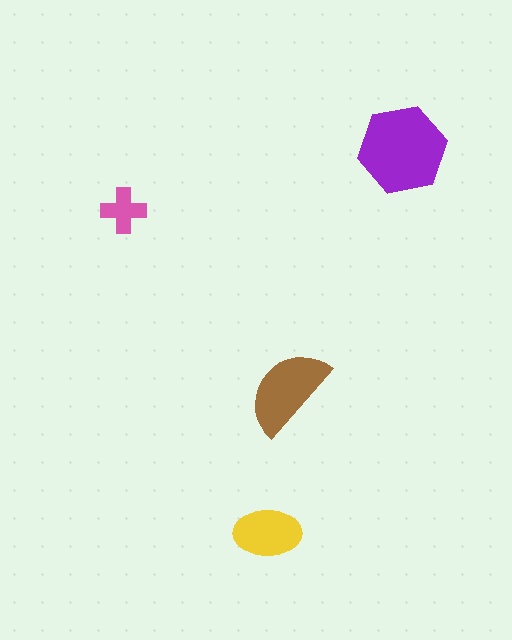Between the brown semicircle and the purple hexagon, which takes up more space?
The purple hexagon.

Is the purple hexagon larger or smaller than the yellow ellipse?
Larger.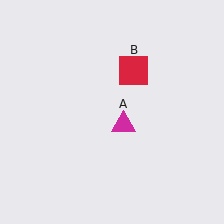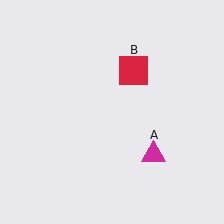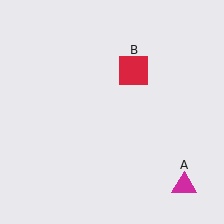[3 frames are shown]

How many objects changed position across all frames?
1 object changed position: magenta triangle (object A).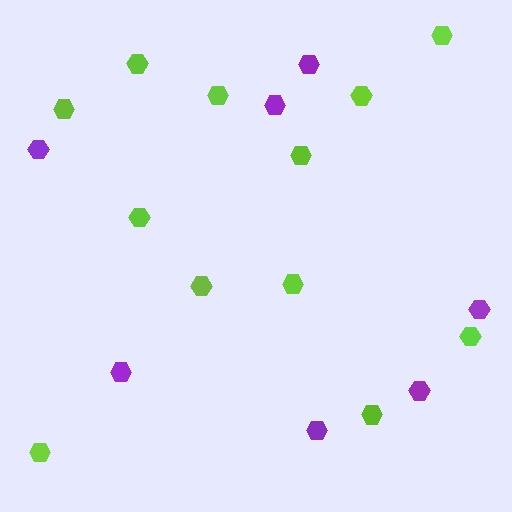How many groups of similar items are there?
There are 2 groups: one group of lime hexagons (12) and one group of purple hexagons (7).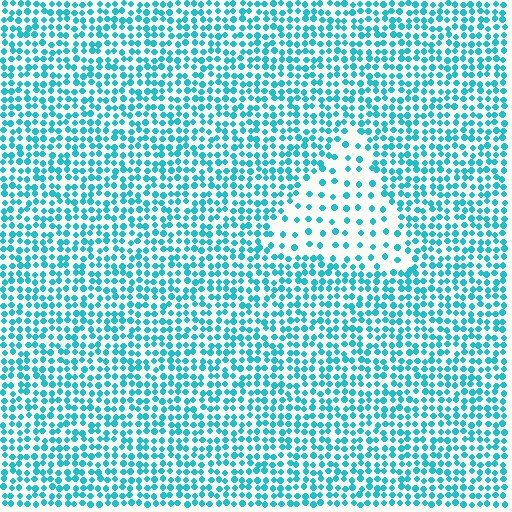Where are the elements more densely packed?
The elements are more densely packed outside the triangle boundary.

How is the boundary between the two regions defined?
The boundary is defined by a change in element density (approximately 2.5x ratio). All elements are the same color, size, and shape.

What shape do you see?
I see a triangle.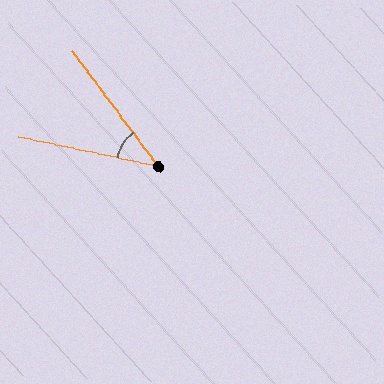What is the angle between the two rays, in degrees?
Approximately 41 degrees.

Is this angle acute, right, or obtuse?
It is acute.